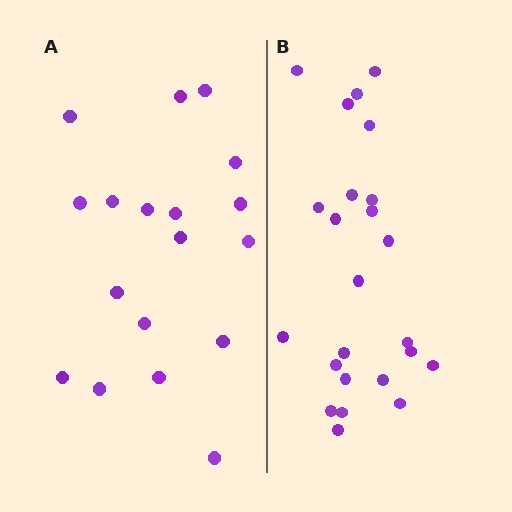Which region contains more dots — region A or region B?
Region B (the right region) has more dots.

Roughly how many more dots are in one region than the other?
Region B has about 6 more dots than region A.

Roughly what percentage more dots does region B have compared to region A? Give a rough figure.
About 35% more.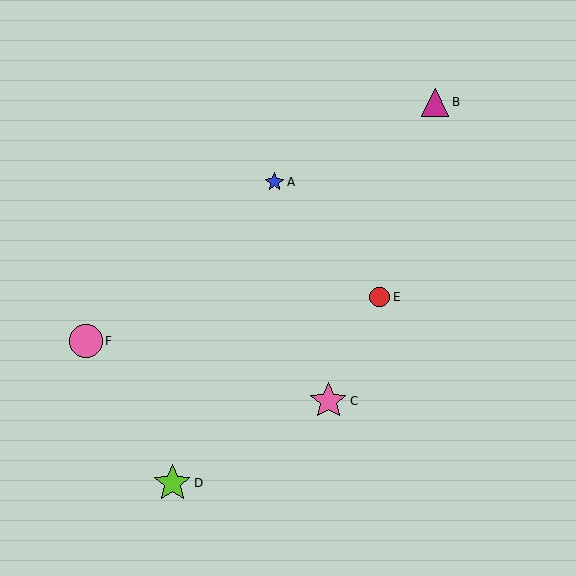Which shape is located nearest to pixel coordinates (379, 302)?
The red circle (labeled E) at (380, 297) is nearest to that location.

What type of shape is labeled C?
Shape C is a pink star.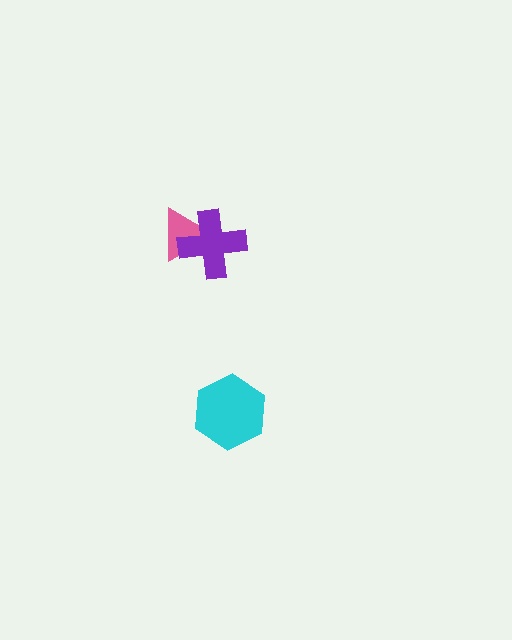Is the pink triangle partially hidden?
Yes, it is partially covered by another shape.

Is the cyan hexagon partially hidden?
No, no other shape covers it.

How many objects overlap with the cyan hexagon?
0 objects overlap with the cyan hexagon.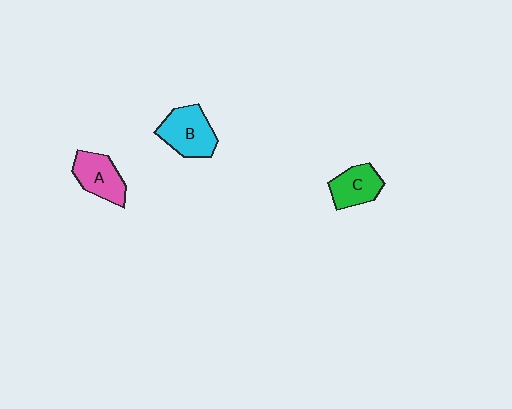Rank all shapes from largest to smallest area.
From largest to smallest: B (cyan), A (pink), C (green).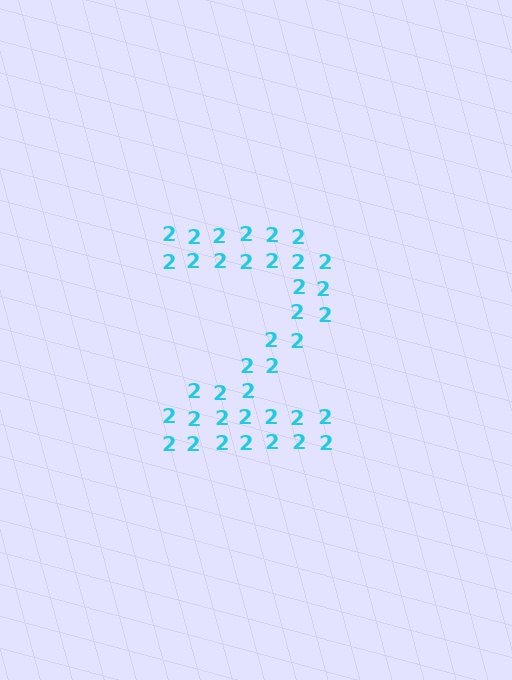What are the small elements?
The small elements are digit 2's.